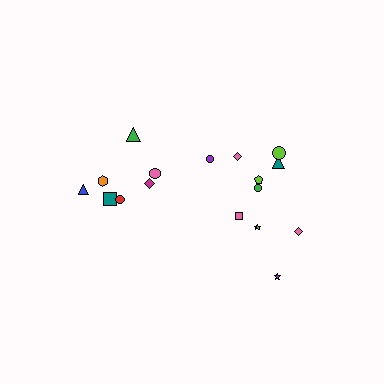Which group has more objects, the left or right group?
The right group.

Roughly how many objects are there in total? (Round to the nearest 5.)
Roughly 15 objects in total.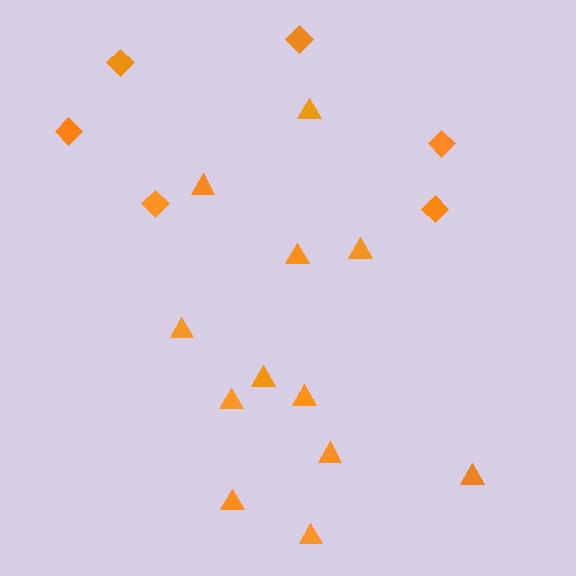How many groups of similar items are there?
There are 2 groups: one group of triangles (12) and one group of diamonds (6).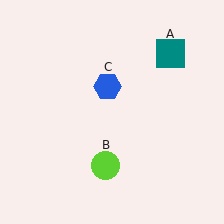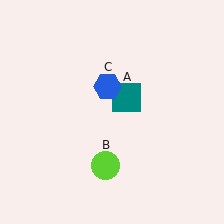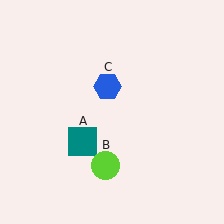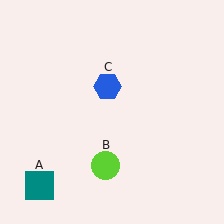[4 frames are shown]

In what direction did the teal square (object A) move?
The teal square (object A) moved down and to the left.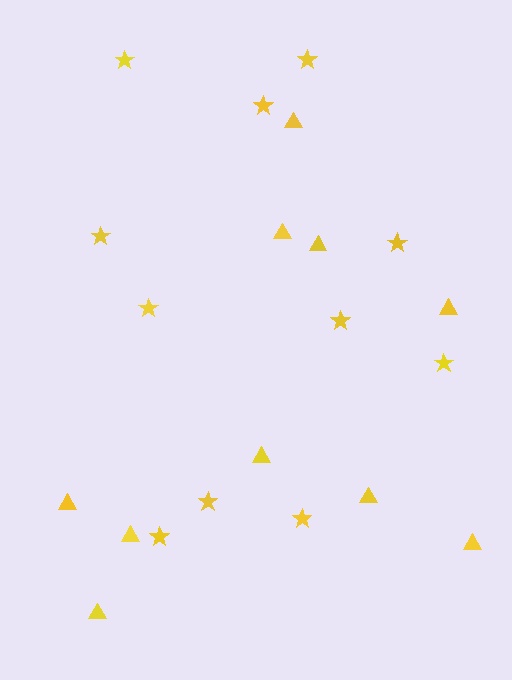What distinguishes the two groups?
There are 2 groups: one group of triangles (10) and one group of stars (11).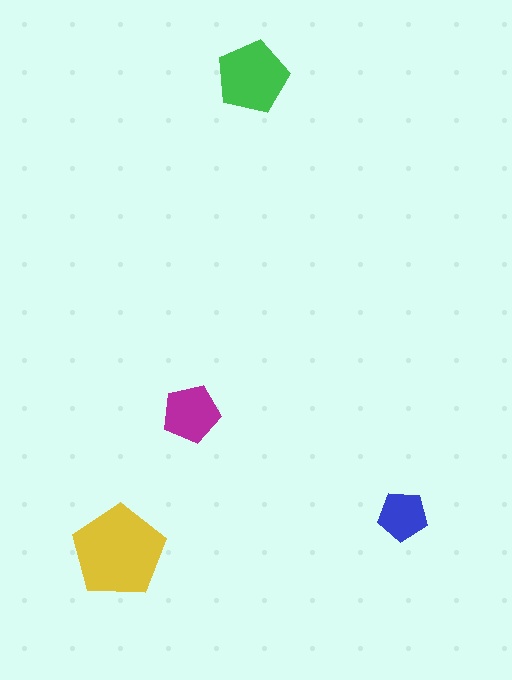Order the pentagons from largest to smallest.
the yellow one, the green one, the magenta one, the blue one.